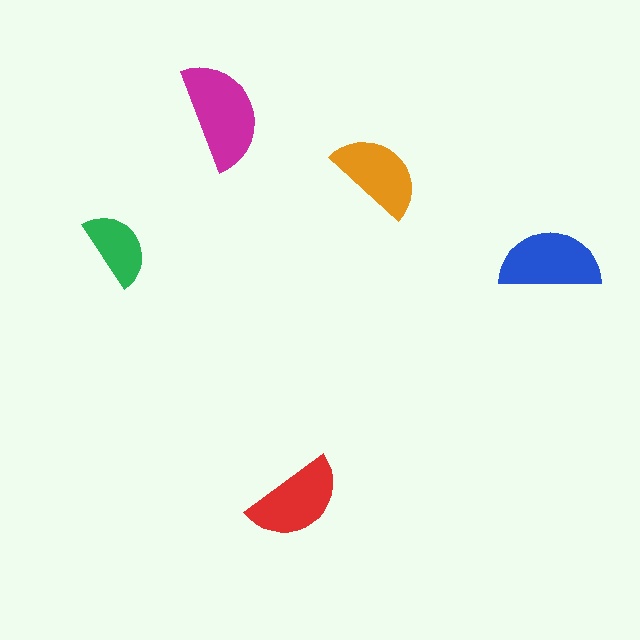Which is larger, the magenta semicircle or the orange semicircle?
The magenta one.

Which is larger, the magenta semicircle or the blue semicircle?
The magenta one.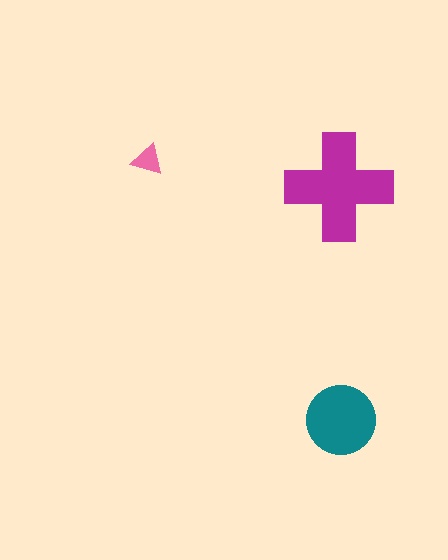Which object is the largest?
The magenta cross.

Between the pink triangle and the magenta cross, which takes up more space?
The magenta cross.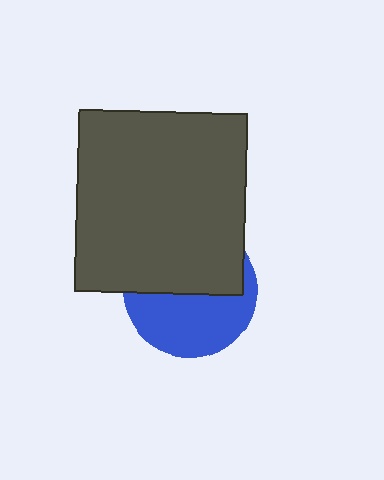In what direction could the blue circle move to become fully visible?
The blue circle could move down. That would shift it out from behind the dark gray rectangle entirely.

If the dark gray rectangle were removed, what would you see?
You would see the complete blue circle.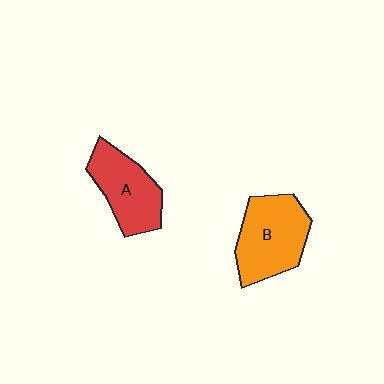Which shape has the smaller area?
Shape A (red).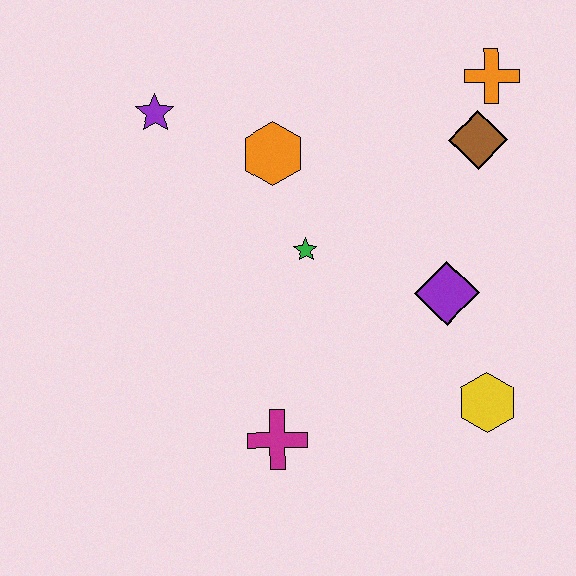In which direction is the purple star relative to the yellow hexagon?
The purple star is to the left of the yellow hexagon.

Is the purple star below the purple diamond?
No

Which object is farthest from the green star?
The orange cross is farthest from the green star.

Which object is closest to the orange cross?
The brown diamond is closest to the orange cross.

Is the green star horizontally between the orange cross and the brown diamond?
No